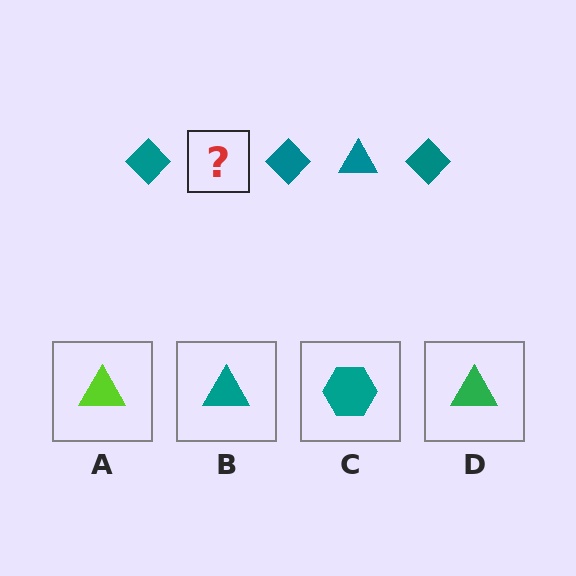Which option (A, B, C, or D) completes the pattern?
B.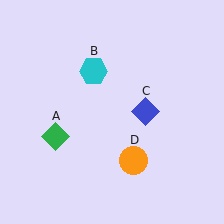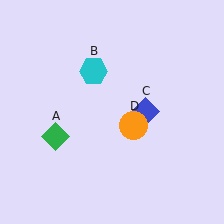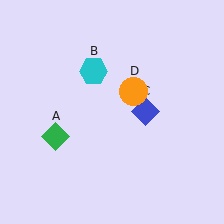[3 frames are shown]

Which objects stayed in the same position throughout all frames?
Green diamond (object A) and cyan hexagon (object B) and blue diamond (object C) remained stationary.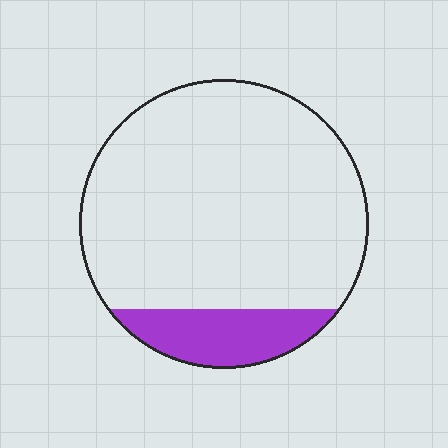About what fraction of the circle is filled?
About one sixth (1/6).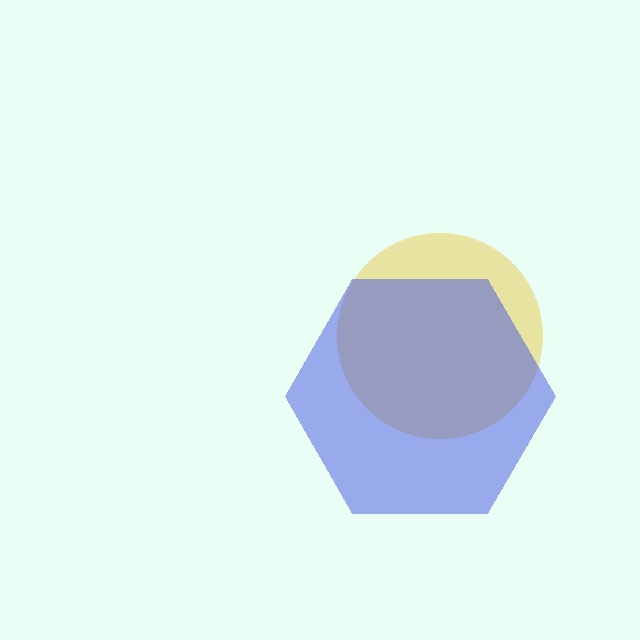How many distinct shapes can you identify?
There are 2 distinct shapes: a yellow circle, a blue hexagon.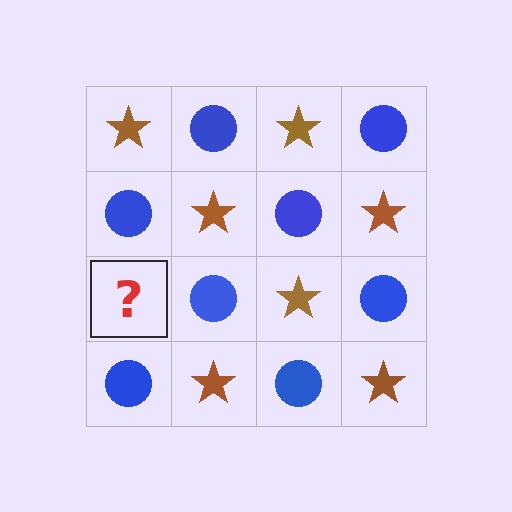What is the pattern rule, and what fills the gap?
The rule is that it alternates brown star and blue circle in a checkerboard pattern. The gap should be filled with a brown star.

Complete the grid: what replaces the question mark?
The question mark should be replaced with a brown star.